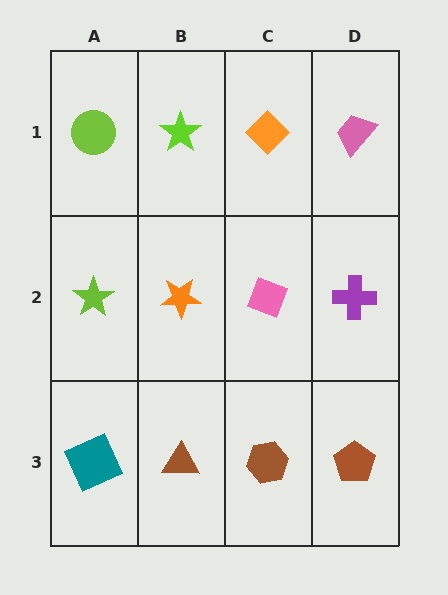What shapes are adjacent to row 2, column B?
A lime star (row 1, column B), a brown triangle (row 3, column B), a lime star (row 2, column A), a pink diamond (row 2, column C).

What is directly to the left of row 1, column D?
An orange diamond.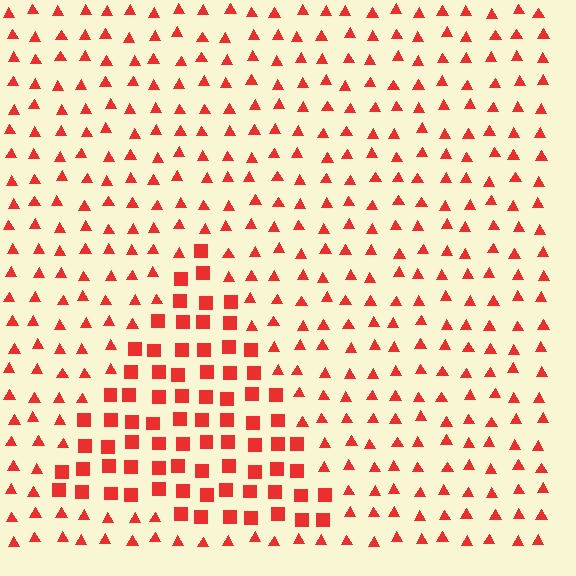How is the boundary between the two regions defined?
The boundary is defined by a change in element shape: squares inside vs. triangles outside. All elements share the same color and spacing.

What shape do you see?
I see a triangle.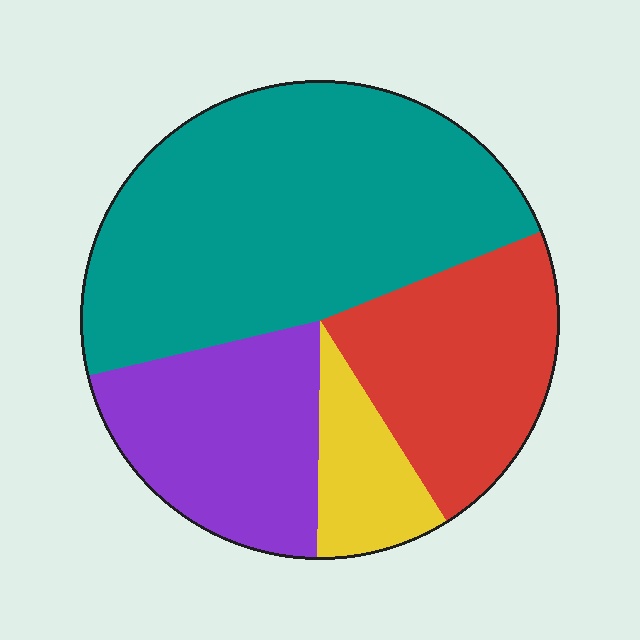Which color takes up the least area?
Yellow, at roughly 10%.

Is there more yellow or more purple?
Purple.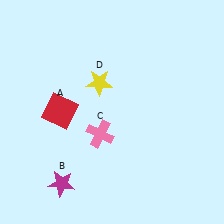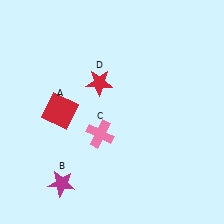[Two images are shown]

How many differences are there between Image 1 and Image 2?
There is 1 difference between the two images.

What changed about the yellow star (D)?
In Image 1, D is yellow. In Image 2, it changed to red.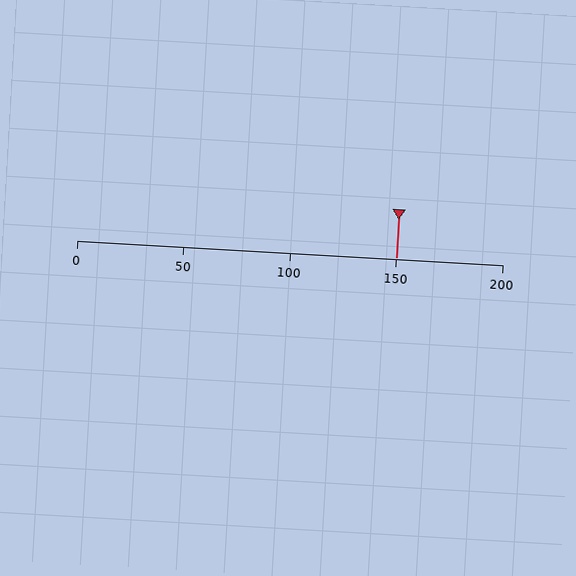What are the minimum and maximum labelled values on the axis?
The axis runs from 0 to 200.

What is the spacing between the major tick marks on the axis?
The major ticks are spaced 50 apart.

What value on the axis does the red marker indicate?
The marker indicates approximately 150.